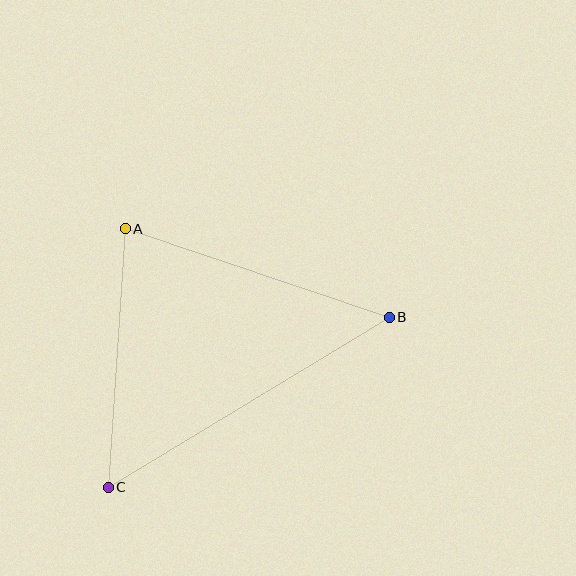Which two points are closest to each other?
Points A and C are closest to each other.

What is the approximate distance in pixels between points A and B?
The distance between A and B is approximately 278 pixels.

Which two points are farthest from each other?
Points B and C are farthest from each other.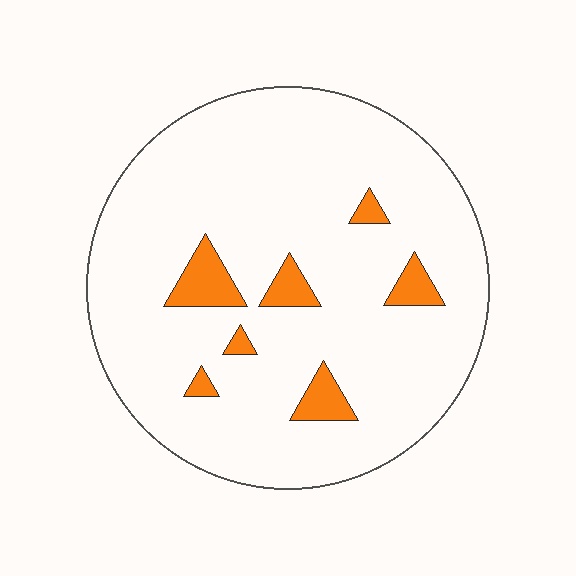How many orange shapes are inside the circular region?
7.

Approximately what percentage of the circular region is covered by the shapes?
Approximately 10%.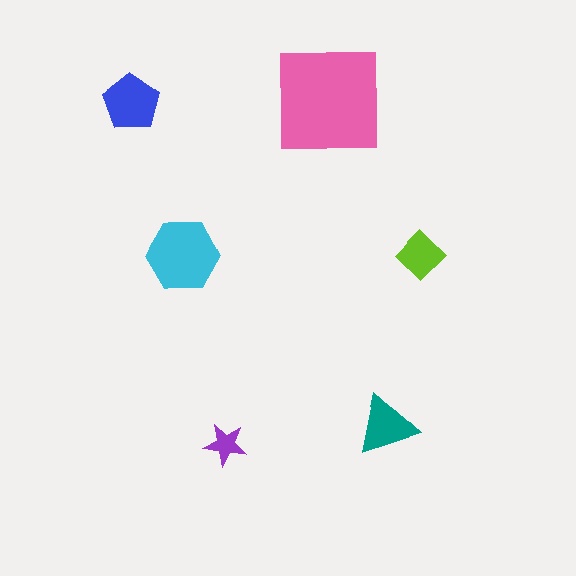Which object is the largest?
The pink square.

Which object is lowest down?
The purple star is bottommost.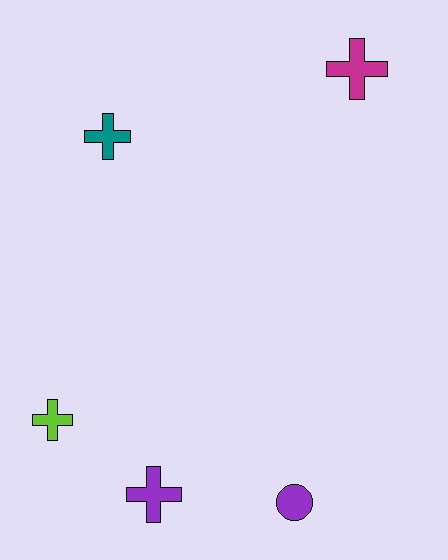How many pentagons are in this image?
There are no pentagons.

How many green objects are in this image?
There are no green objects.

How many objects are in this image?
There are 5 objects.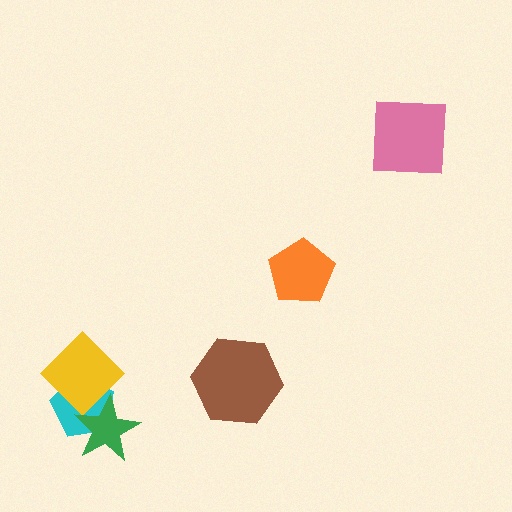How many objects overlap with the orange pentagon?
0 objects overlap with the orange pentagon.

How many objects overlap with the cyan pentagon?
2 objects overlap with the cyan pentagon.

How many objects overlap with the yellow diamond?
2 objects overlap with the yellow diamond.